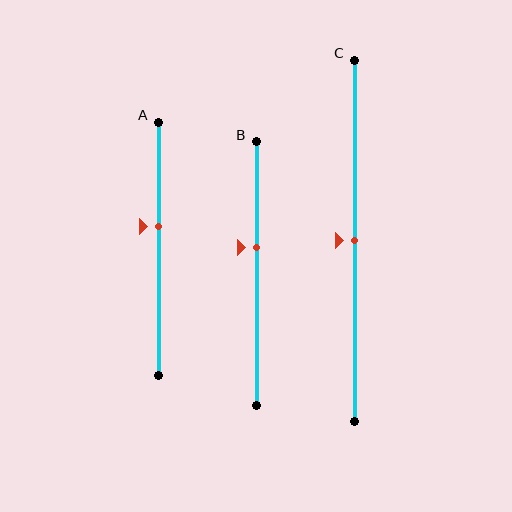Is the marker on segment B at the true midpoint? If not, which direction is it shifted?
No, the marker on segment B is shifted upward by about 10% of the segment length.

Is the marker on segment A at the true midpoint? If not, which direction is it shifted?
No, the marker on segment A is shifted upward by about 9% of the segment length.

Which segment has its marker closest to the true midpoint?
Segment C has its marker closest to the true midpoint.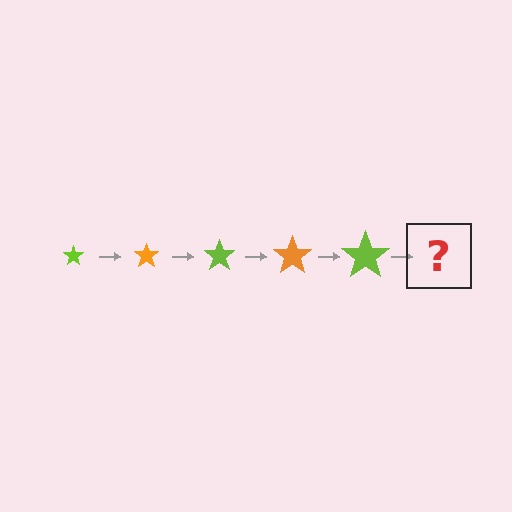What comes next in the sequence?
The next element should be an orange star, larger than the previous one.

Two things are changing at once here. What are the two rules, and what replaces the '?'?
The two rules are that the star grows larger each step and the color cycles through lime and orange. The '?' should be an orange star, larger than the previous one.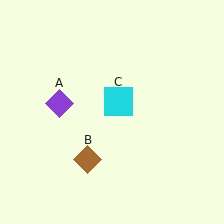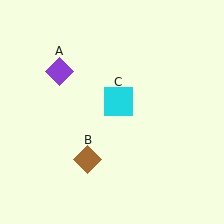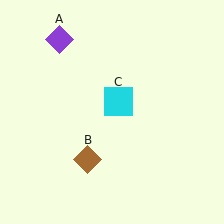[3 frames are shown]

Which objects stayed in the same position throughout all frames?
Brown diamond (object B) and cyan square (object C) remained stationary.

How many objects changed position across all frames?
1 object changed position: purple diamond (object A).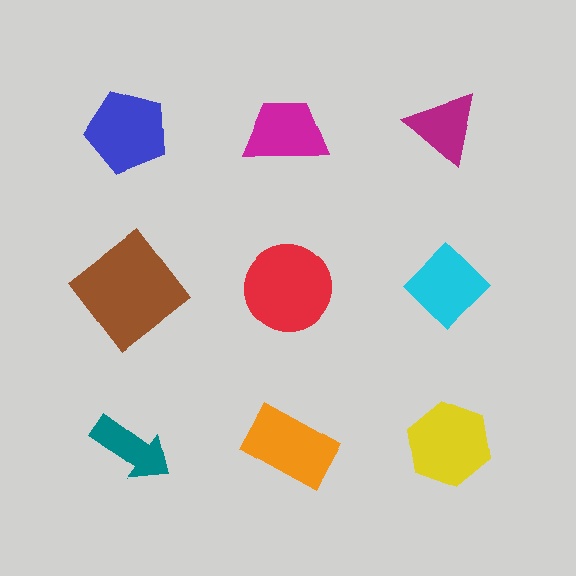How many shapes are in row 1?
3 shapes.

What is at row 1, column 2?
A magenta trapezoid.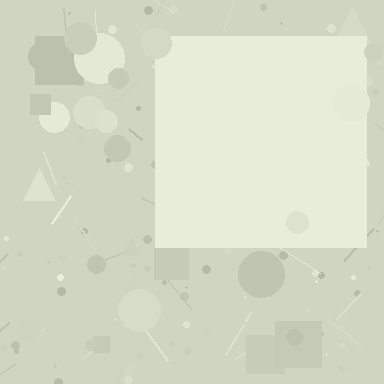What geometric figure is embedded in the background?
A square is embedded in the background.